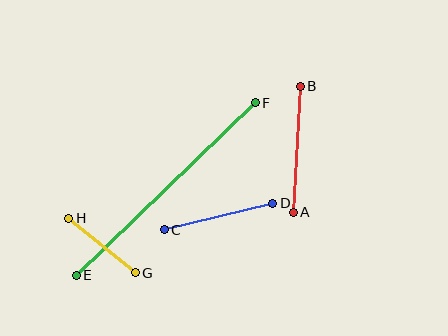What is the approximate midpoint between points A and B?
The midpoint is at approximately (297, 149) pixels.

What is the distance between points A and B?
The distance is approximately 126 pixels.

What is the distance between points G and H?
The distance is approximately 86 pixels.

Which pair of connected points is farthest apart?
Points E and F are farthest apart.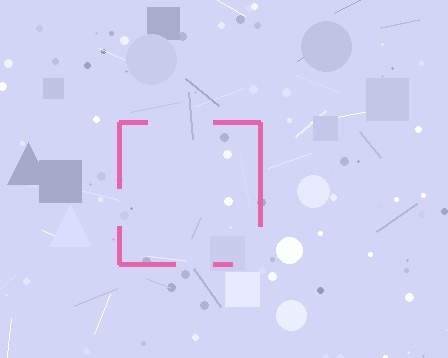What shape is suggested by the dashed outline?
The dashed outline suggests a square.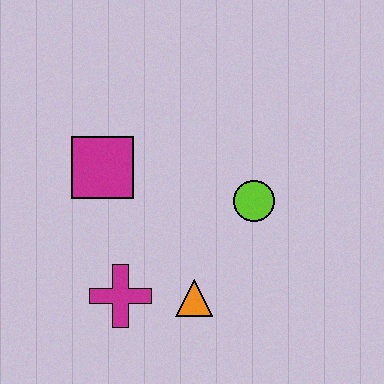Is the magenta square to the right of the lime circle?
No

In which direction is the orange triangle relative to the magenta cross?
The orange triangle is to the right of the magenta cross.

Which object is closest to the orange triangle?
The magenta cross is closest to the orange triangle.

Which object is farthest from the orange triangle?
The magenta square is farthest from the orange triangle.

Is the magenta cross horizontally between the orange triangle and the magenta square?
Yes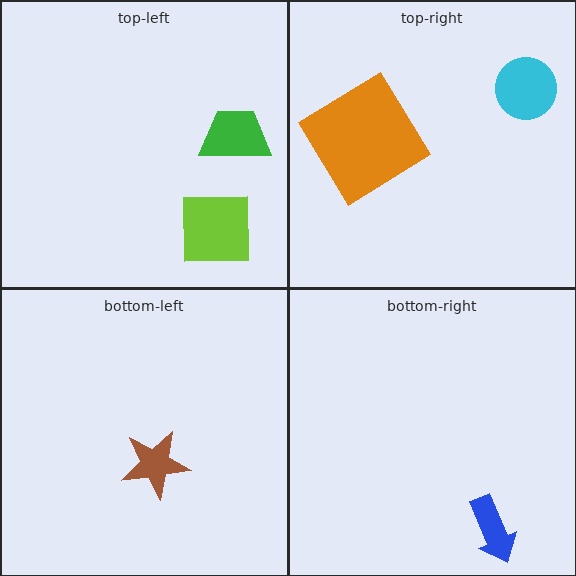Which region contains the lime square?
The top-left region.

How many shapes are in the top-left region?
2.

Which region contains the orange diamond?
The top-right region.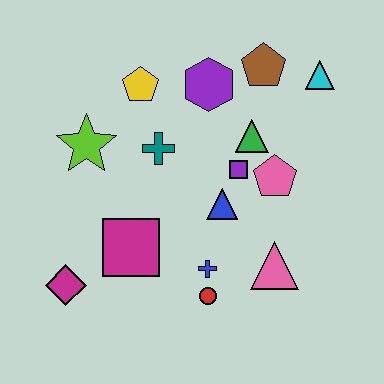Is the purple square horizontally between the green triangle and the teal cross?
Yes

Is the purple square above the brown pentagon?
No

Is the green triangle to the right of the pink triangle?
No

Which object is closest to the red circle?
The blue cross is closest to the red circle.